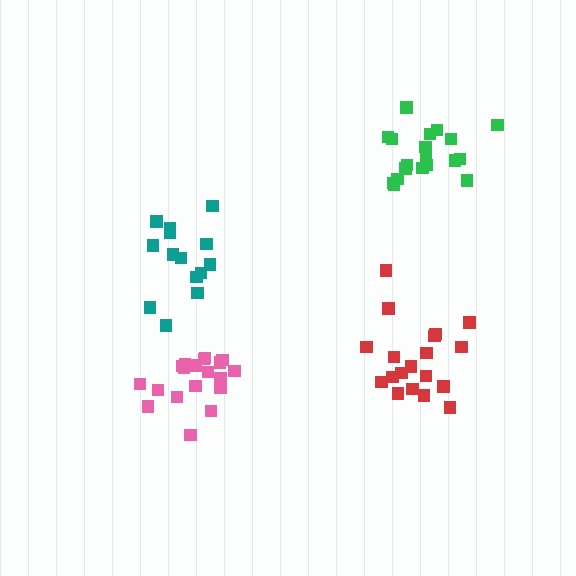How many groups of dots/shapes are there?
There are 4 groups.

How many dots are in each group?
Group 1: 19 dots, Group 2: 19 dots, Group 3: 14 dots, Group 4: 19 dots (71 total).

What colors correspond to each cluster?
The clusters are colored: red, green, teal, pink.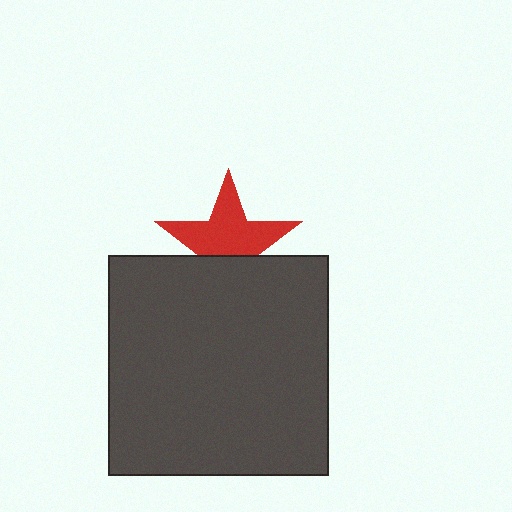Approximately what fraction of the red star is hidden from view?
Roughly 36% of the red star is hidden behind the dark gray square.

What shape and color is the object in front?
The object in front is a dark gray square.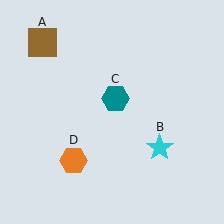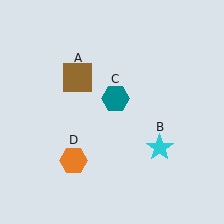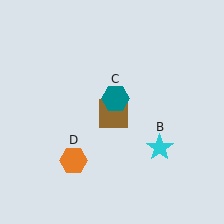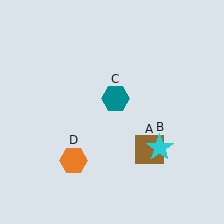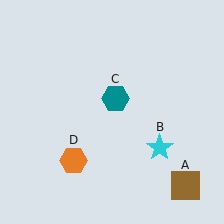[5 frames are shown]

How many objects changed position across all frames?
1 object changed position: brown square (object A).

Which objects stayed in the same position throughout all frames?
Cyan star (object B) and teal hexagon (object C) and orange hexagon (object D) remained stationary.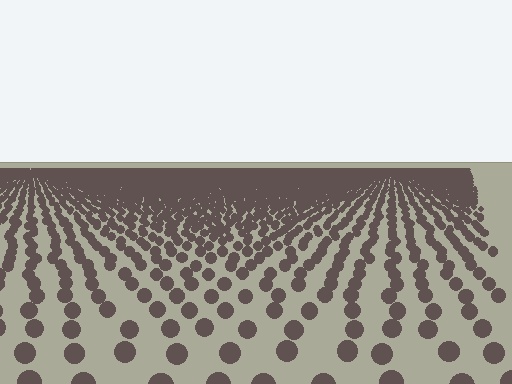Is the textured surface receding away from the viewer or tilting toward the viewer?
The surface is receding away from the viewer. Texture elements get smaller and denser toward the top.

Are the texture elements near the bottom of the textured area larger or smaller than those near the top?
Larger. Near the bottom, elements are closer to the viewer and appear at a bigger on-screen size.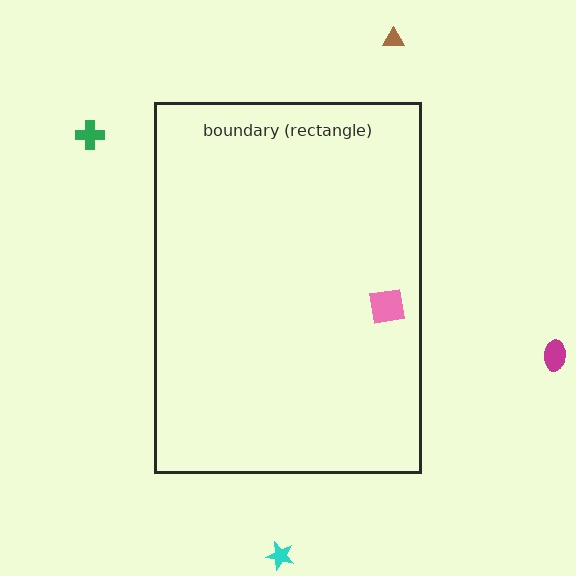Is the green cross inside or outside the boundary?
Outside.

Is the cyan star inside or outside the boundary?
Outside.